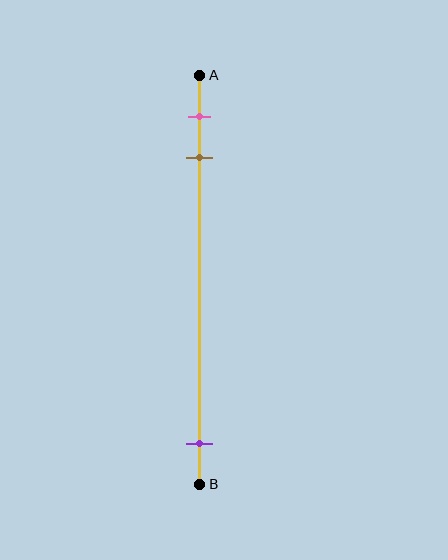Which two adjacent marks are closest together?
The pink and brown marks are the closest adjacent pair.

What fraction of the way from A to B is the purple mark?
The purple mark is approximately 90% (0.9) of the way from A to B.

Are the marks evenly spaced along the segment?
No, the marks are not evenly spaced.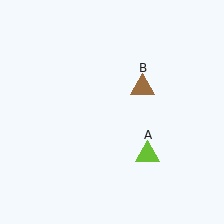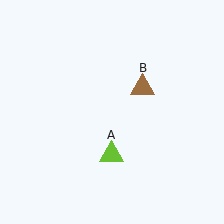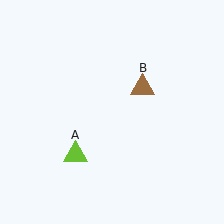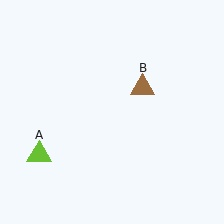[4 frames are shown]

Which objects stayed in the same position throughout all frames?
Brown triangle (object B) remained stationary.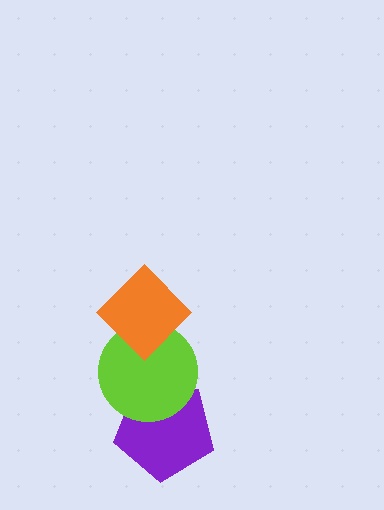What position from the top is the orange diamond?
The orange diamond is 1st from the top.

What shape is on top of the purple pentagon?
The lime circle is on top of the purple pentagon.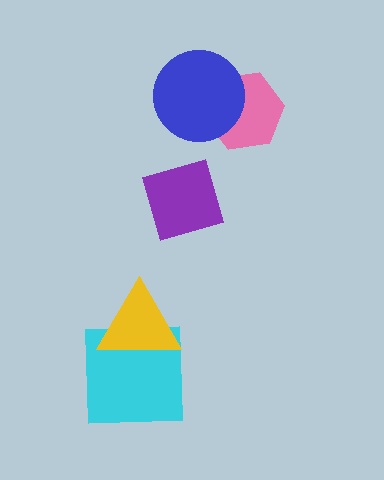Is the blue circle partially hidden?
No, no other shape covers it.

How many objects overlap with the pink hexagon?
1 object overlaps with the pink hexagon.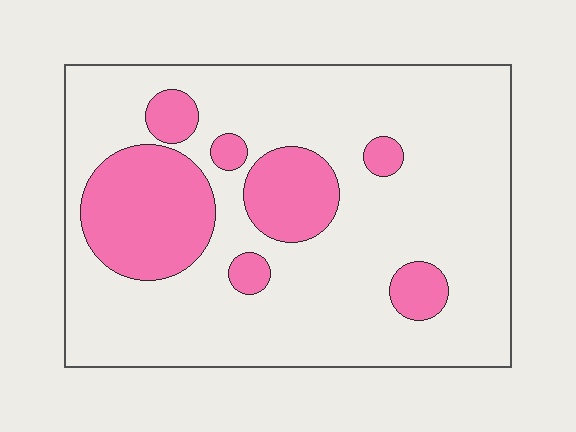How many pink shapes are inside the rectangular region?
7.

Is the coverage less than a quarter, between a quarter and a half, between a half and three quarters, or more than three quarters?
Less than a quarter.